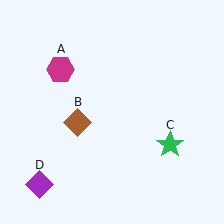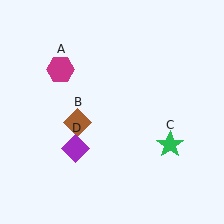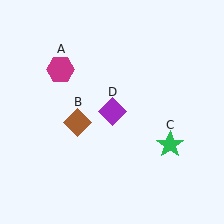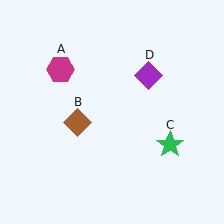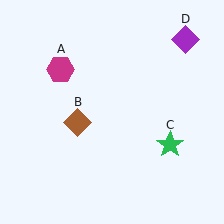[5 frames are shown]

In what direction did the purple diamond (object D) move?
The purple diamond (object D) moved up and to the right.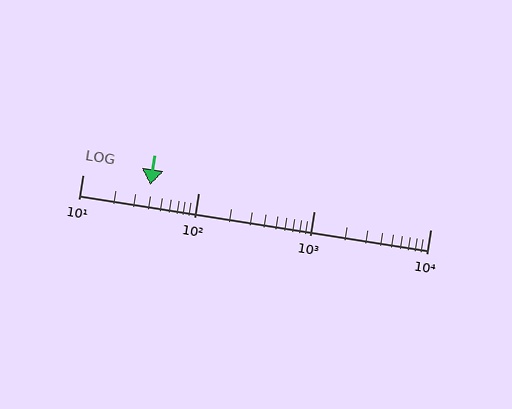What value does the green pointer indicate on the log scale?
The pointer indicates approximately 38.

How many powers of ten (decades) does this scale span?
The scale spans 3 decades, from 10 to 10000.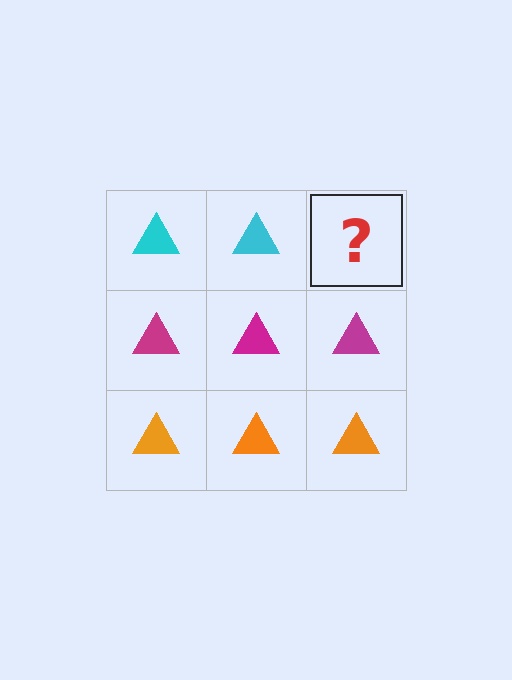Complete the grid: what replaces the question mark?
The question mark should be replaced with a cyan triangle.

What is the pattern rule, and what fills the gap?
The rule is that each row has a consistent color. The gap should be filled with a cyan triangle.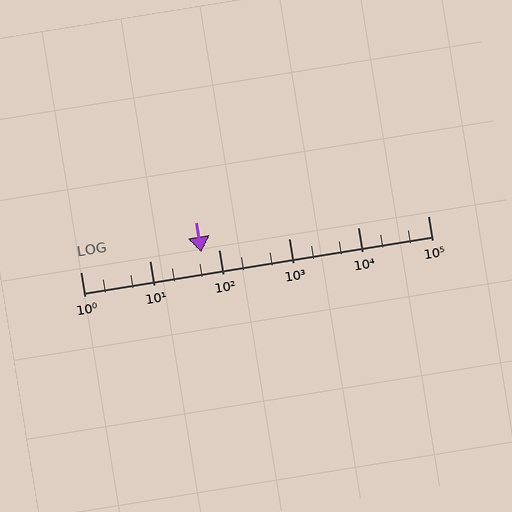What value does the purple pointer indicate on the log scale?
The pointer indicates approximately 55.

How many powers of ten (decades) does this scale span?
The scale spans 5 decades, from 1 to 100000.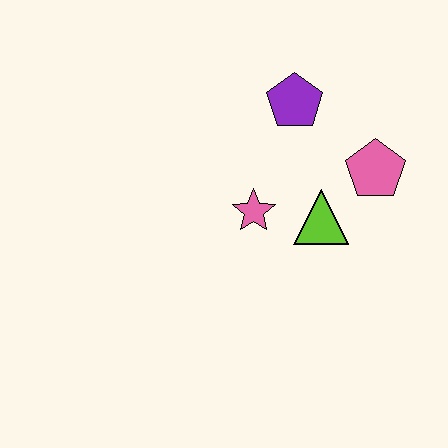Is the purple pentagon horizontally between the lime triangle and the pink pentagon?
No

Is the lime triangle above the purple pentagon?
No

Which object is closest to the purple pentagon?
The pink pentagon is closest to the purple pentagon.